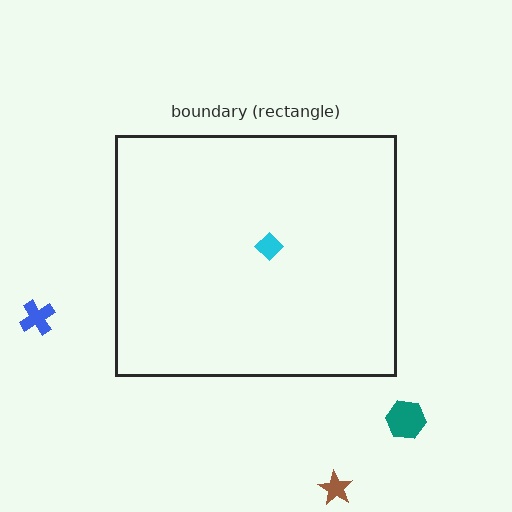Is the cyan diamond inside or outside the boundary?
Inside.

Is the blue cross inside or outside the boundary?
Outside.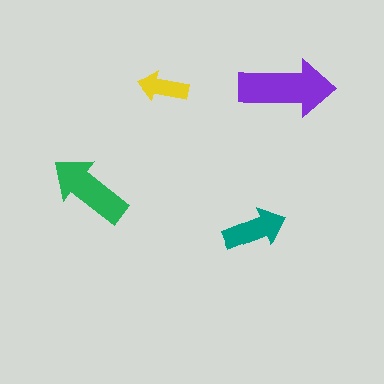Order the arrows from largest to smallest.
the purple one, the green one, the teal one, the yellow one.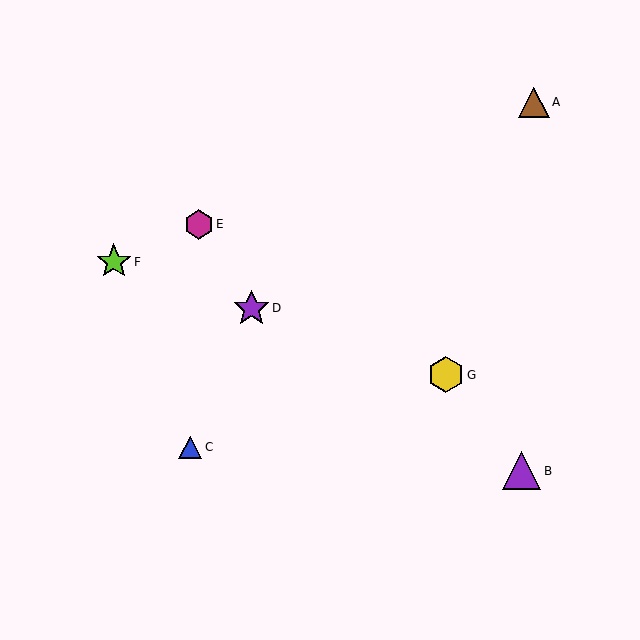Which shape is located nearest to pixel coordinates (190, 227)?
The magenta hexagon (labeled E) at (199, 224) is nearest to that location.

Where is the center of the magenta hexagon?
The center of the magenta hexagon is at (199, 224).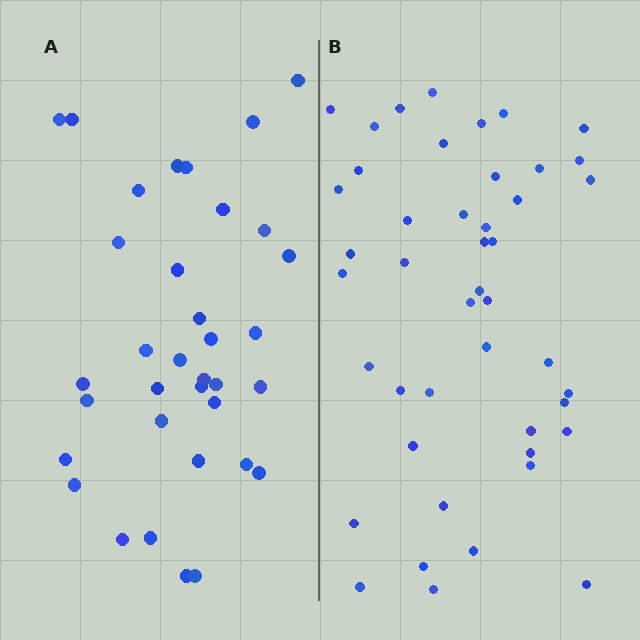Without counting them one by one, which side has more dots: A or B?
Region B (the right region) has more dots.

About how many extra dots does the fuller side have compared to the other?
Region B has roughly 10 or so more dots than region A.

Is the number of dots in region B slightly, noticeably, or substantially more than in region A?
Region B has noticeably more, but not dramatically so. The ratio is roughly 1.3 to 1.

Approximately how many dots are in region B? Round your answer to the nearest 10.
About 40 dots. (The exact count is 45, which rounds to 40.)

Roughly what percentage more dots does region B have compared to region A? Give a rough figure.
About 30% more.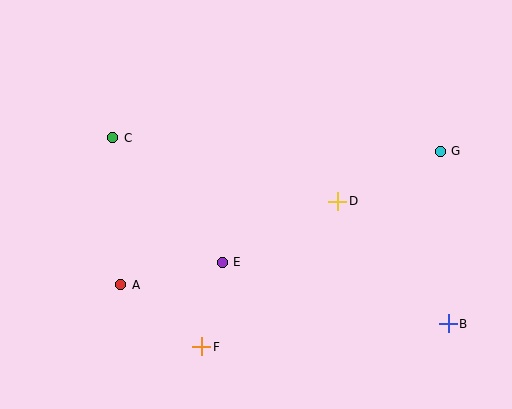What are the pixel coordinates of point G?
Point G is at (440, 151).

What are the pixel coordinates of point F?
Point F is at (202, 347).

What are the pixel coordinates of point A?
Point A is at (121, 285).